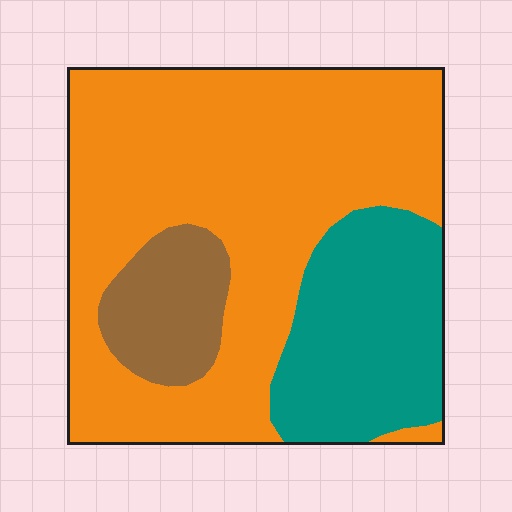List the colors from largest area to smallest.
From largest to smallest: orange, teal, brown.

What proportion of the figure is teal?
Teal covers roughly 25% of the figure.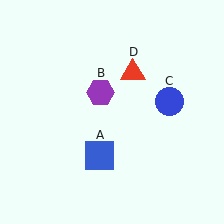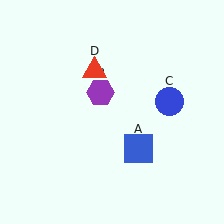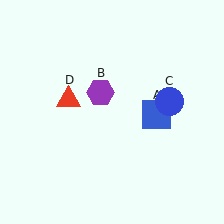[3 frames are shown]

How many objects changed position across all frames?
2 objects changed position: blue square (object A), red triangle (object D).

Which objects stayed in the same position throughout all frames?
Purple hexagon (object B) and blue circle (object C) remained stationary.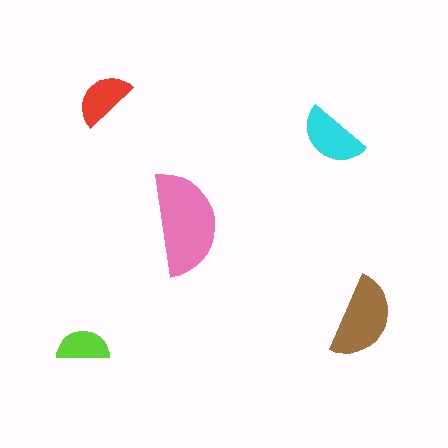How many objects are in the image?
There are 5 objects in the image.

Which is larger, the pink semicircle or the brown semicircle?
The pink one.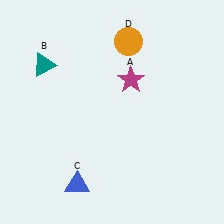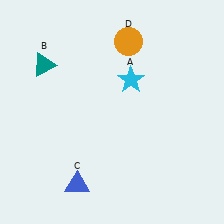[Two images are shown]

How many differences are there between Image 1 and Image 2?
There is 1 difference between the two images.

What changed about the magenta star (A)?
In Image 1, A is magenta. In Image 2, it changed to cyan.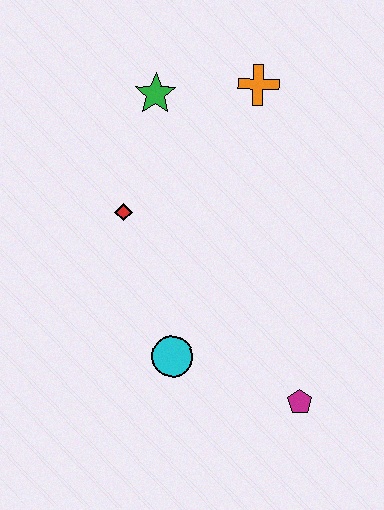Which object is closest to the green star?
The orange cross is closest to the green star.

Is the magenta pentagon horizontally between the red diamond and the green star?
No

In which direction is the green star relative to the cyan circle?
The green star is above the cyan circle.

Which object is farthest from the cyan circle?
The orange cross is farthest from the cyan circle.